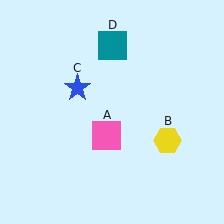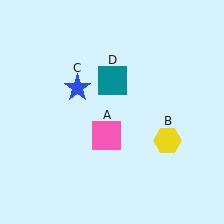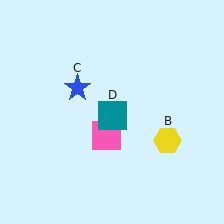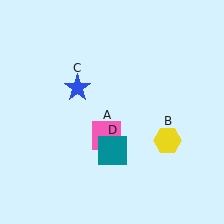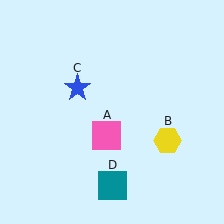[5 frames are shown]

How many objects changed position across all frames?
1 object changed position: teal square (object D).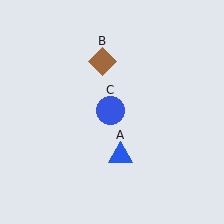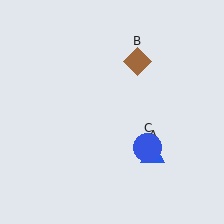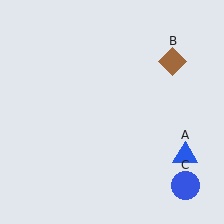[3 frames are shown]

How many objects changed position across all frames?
3 objects changed position: blue triangle (object A), brown diamond (object B), blue circle (object C).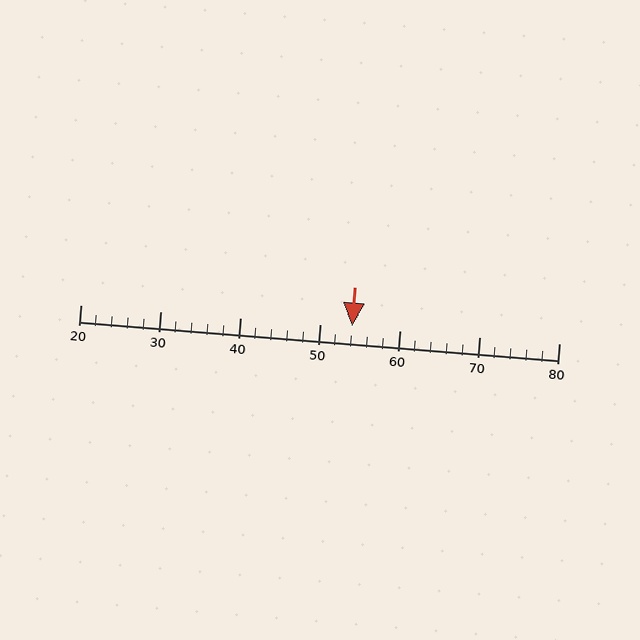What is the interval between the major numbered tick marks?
The major tick marks are spaced 10 units apart.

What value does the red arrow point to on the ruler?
The red arrow points to approximately 54.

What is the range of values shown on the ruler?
The ruler shows values from 20 to 80.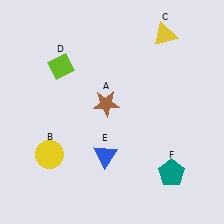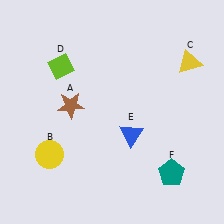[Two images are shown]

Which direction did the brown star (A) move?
The brown star (A) moved left.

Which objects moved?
The objects that moved are: the brown star (A), the yellow triangle (C), the blue triangle (E).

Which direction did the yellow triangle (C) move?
The yellow triangle (C) moved down.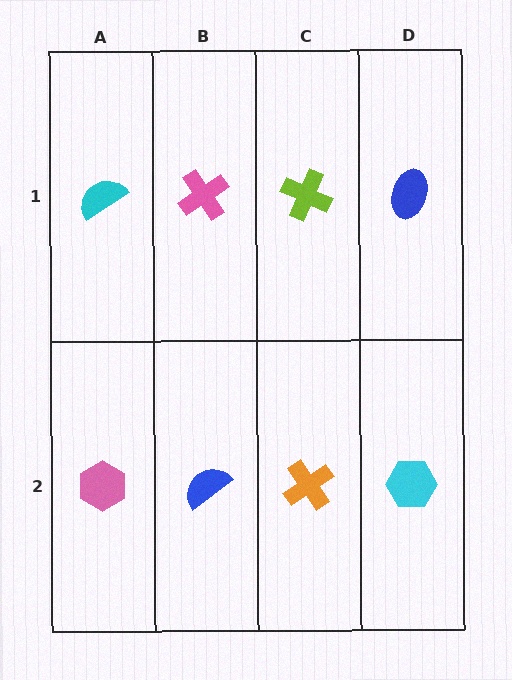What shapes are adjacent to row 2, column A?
A cyan semicircle (row 1, column A), a blue semicircle (row 2, column B).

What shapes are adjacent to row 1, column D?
A cyan hexagon (row 2, column D), a lime cross (row 1, column C).